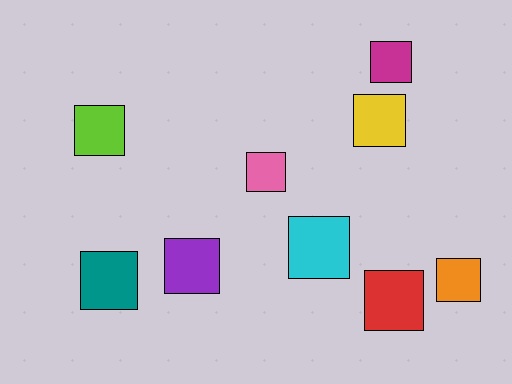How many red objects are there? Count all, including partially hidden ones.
There is 1 red object.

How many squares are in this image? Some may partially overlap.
There are 9 squares.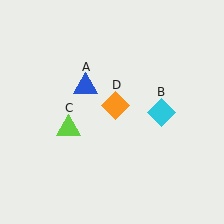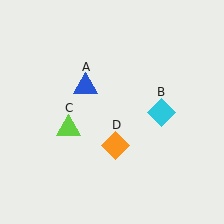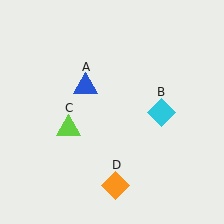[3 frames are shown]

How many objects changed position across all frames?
1 object changed position: orange diamond (object D).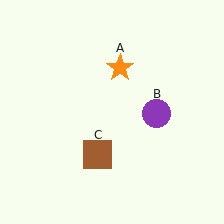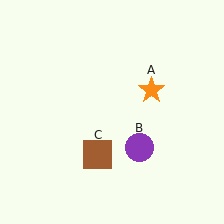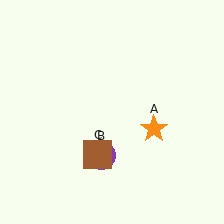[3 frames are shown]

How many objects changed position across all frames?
2 objects changed position: orange star (object A), purple circle (object B).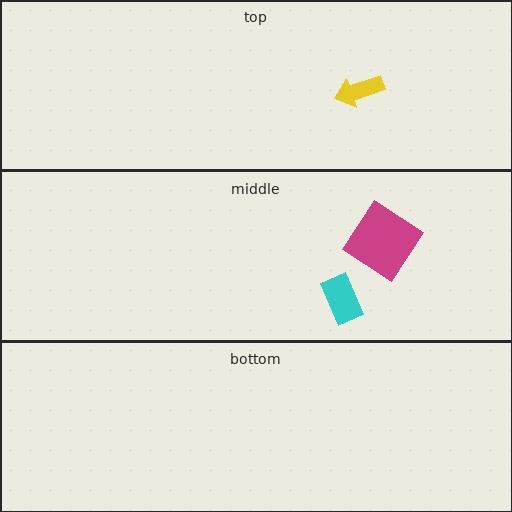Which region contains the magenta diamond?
The middle region.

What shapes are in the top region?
The yellow arrow.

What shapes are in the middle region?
The magenta diamond, the cyan rectangle.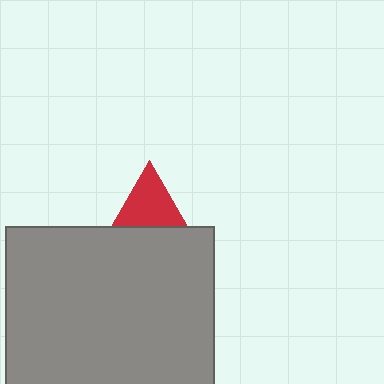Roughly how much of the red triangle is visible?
A small part of it is visible (roughly 33%).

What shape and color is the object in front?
The object in front is a gray square.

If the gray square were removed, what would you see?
You would see the complete red triangle.